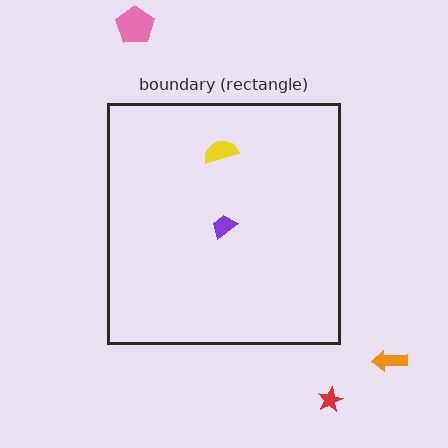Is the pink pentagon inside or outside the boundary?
Outside.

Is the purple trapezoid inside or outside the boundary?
Inside.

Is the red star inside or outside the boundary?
Outside.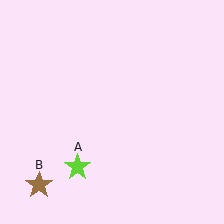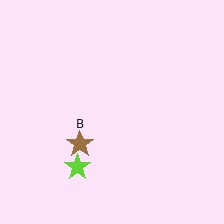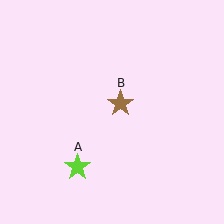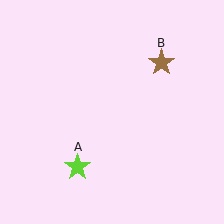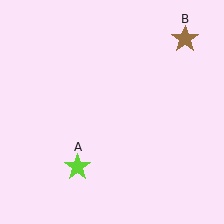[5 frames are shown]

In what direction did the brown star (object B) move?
The brown star (object B) moved up and to the right.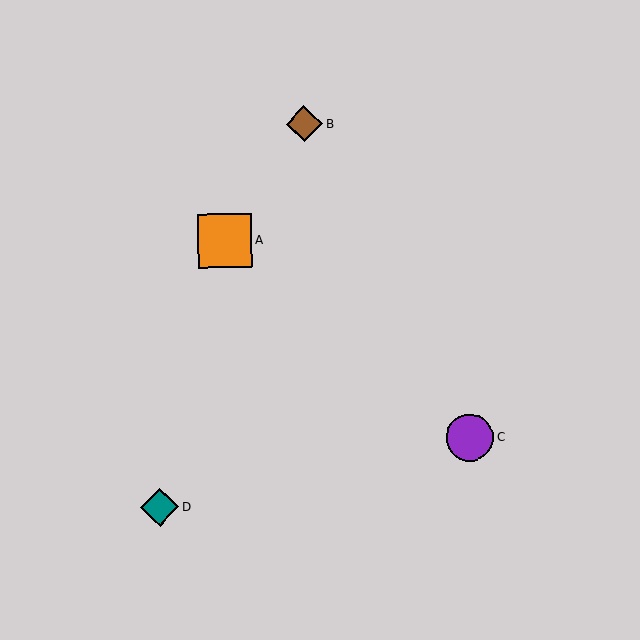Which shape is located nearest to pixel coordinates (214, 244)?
The orange square (labeled A) at (225, 241) is nearest to that location.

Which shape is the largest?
The orange square (labeled A) is the largest.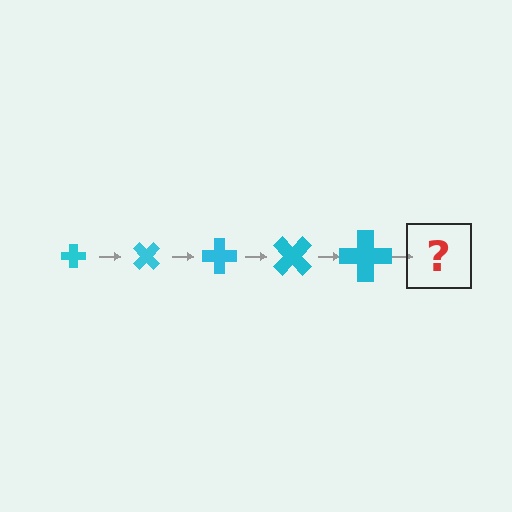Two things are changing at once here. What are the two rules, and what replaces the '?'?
The two rules are that the cross grows larger each step and it rotates 45 degrees each step. The '?' should be a cross, larger than the previous one and rotated 225 degrees from the start.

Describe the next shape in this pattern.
It should be a cross, larger than the previous one and rotated 225 degrees from the start.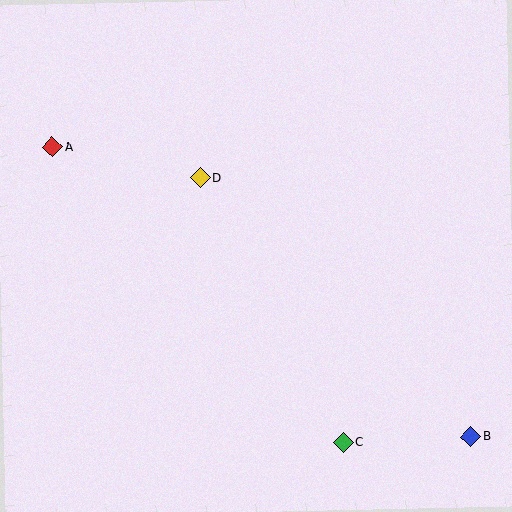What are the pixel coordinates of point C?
Point C is at (343, 442).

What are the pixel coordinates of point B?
Point B is at (471, 436).